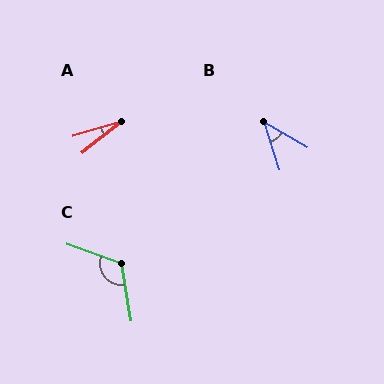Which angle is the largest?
C, at approximately 119 degrees.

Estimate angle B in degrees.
Approximately 42 degrees.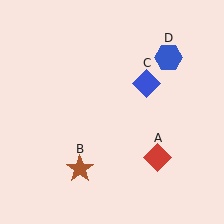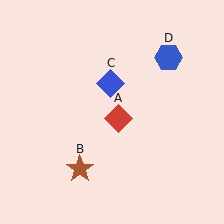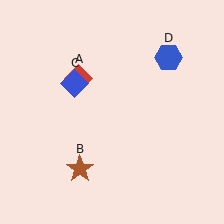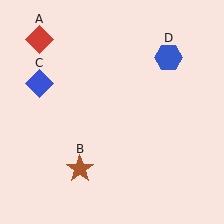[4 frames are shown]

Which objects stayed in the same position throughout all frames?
Brown star (object B) and blue hexagon (object D) remained stationary.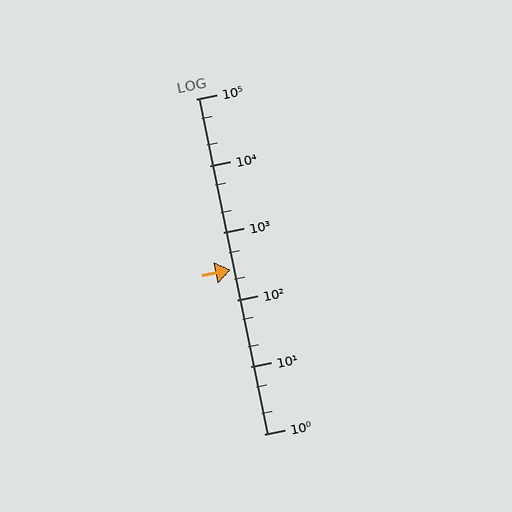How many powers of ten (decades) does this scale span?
The scale spans 5 decades, from 1 to 100000.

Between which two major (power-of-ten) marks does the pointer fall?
The pointer is between 100 and 1000.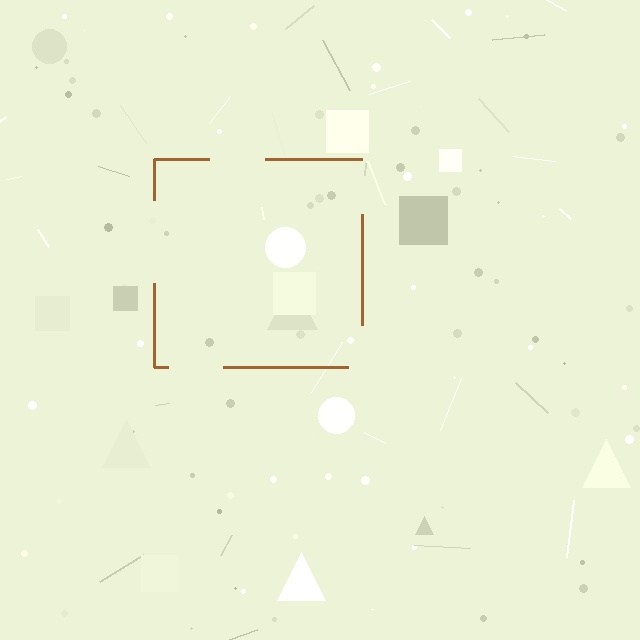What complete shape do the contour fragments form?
The contour fragments form a square.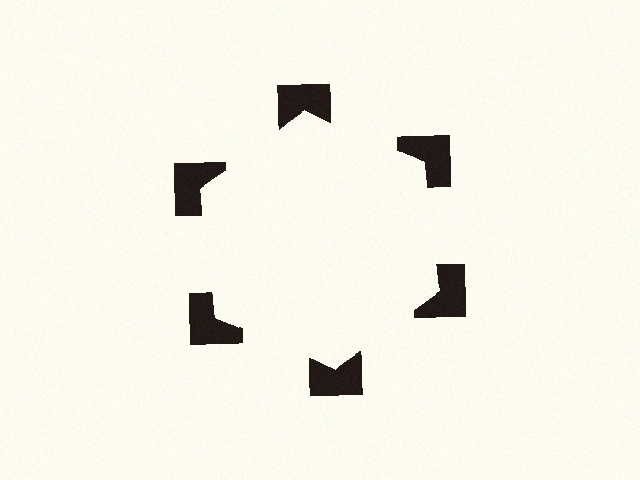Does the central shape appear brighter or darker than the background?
It typically appears slightly brighter than the background, even though no actual brightness change is drawn.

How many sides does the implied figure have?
6 sides.